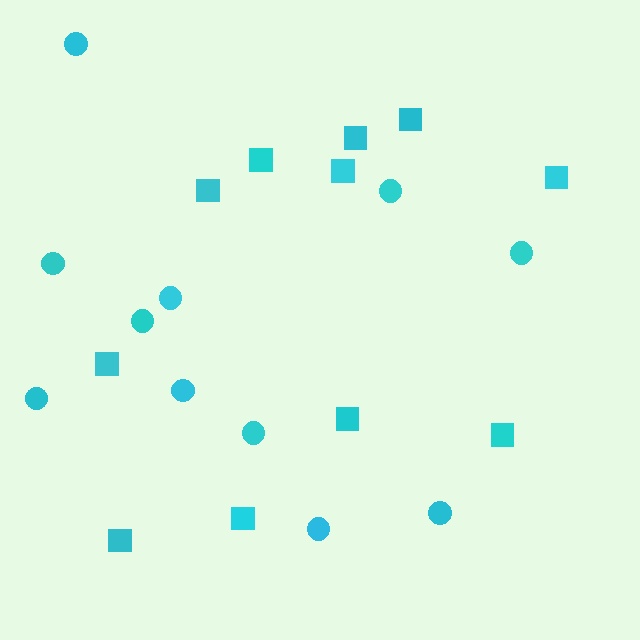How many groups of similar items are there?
There are 2 groups: one group of squares (11) and one group of circles (11).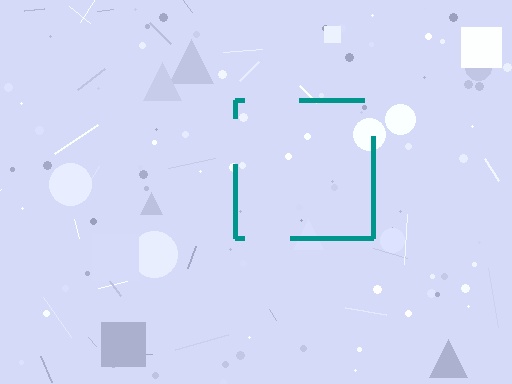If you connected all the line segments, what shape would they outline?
They would outline a square.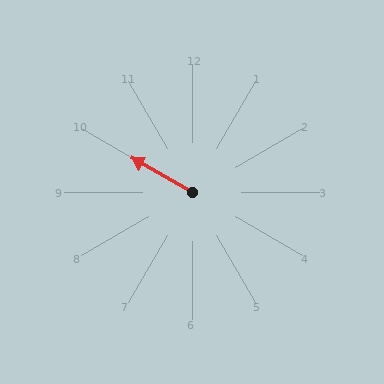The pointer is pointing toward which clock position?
Roughly 10 o'clock.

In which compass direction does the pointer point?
Northwest.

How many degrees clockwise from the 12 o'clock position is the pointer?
Approximately 299 degrees.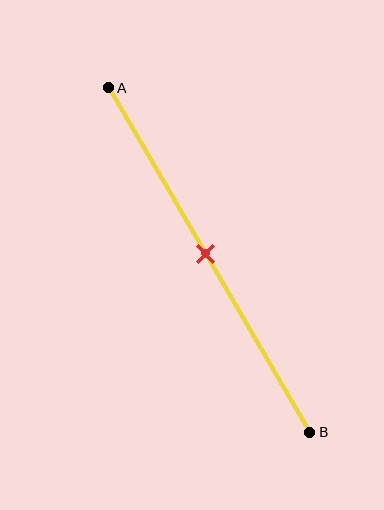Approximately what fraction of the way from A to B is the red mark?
The red mark is approximately 50% of the way from A to B.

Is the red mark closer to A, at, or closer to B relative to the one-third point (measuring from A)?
The red mark is closer to point B than the one-third point of segment AB.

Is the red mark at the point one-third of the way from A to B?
No, the mark is at about 50% from A, not at the 33% one-third point.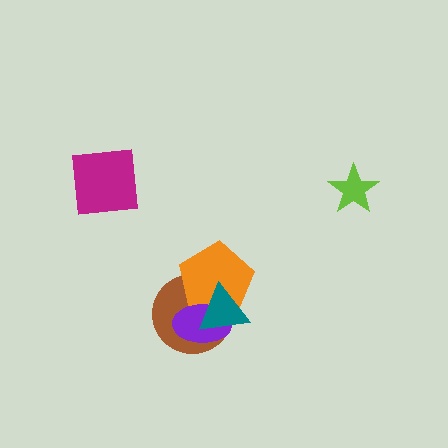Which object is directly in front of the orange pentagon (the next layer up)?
The purple ellipse is directly in front of the orange pentagon.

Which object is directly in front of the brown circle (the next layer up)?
The orange pentagon is directly in front of the brown circle.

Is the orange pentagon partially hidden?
Yes, it is partially covered by another shape.